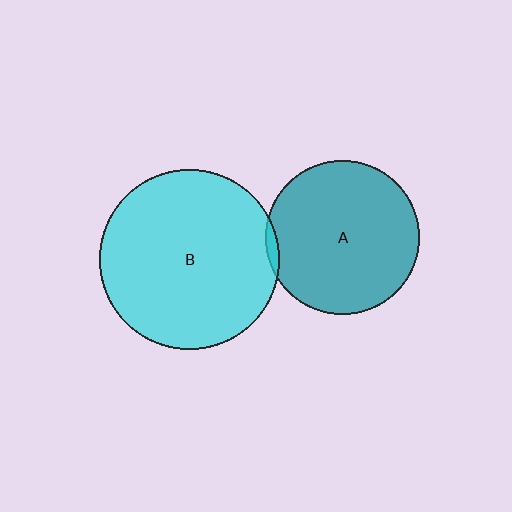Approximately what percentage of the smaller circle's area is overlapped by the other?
Approximately 5%.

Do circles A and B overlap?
Yes.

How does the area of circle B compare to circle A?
Approximately 1.4 times.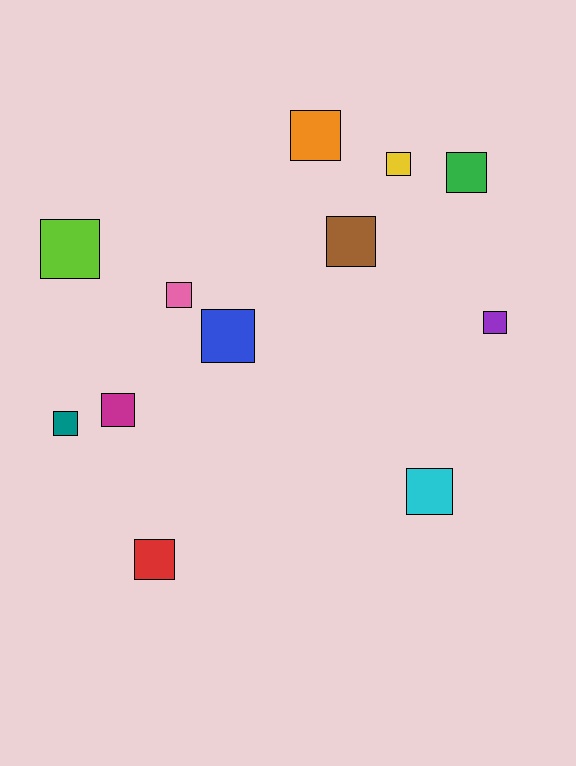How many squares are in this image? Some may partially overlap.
There are 12 squares.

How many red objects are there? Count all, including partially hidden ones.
There is 1 red object.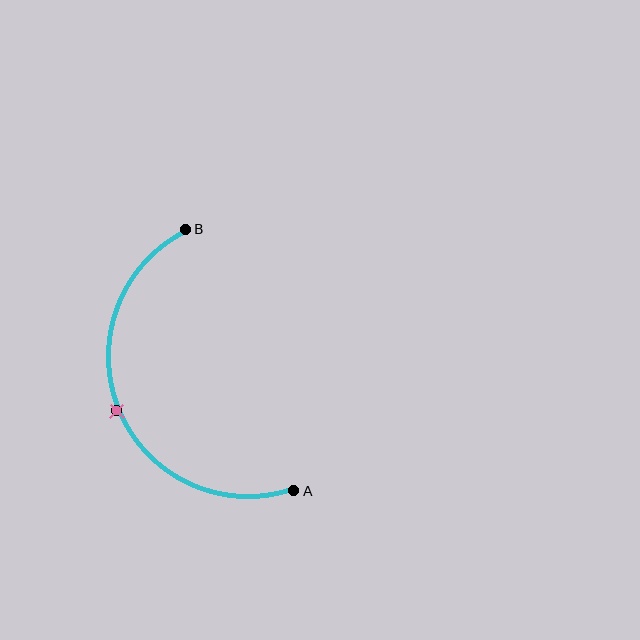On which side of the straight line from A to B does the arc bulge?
The arc bulges to the left of the straight line connecting A and B.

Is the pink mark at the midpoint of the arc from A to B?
Yes. The pink mark lies on the arc at equal arc-length from both A and B — it is the arc midpoint.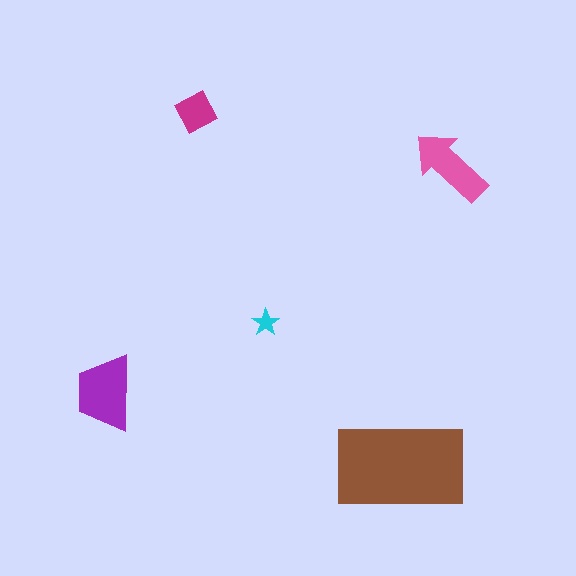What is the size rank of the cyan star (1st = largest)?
5th.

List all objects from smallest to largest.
The cyan star, the magenta diamond, the pink arrow, the purple trapezoid, the brown rectangle.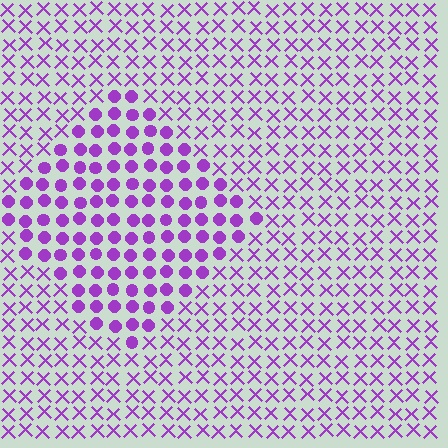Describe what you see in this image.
The image is filled with small purple elements arranged in a uniform grid. A diamond-shaped region contains circles, while the surrounding area contains X marks. The boundary is defined purely by the change in element shape.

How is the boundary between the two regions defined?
The boundary is defined by a change in element shape: circles inside vs. X marks outside. All elements share the same color and spacing.